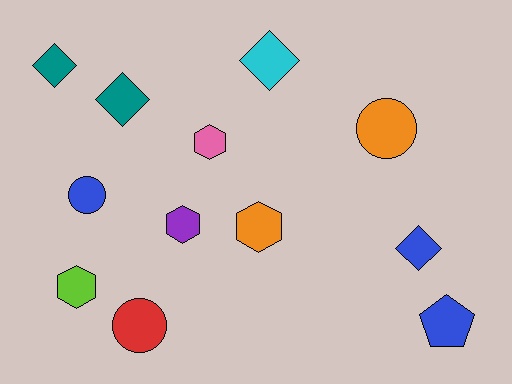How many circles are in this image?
There are 3 circles.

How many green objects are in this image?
There are no green objects.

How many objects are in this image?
There are 12 objects.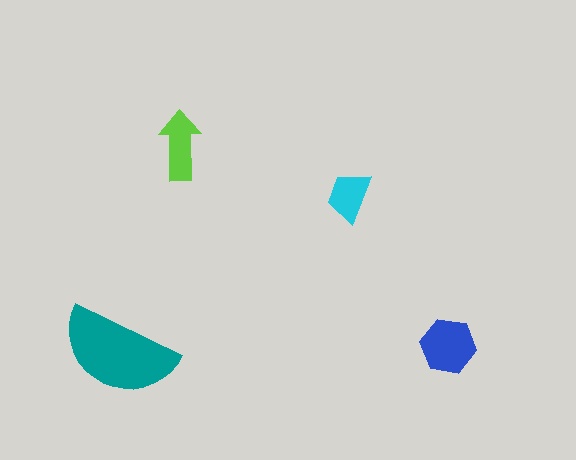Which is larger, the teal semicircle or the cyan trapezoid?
The teal semicircle.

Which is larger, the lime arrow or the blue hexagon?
The blue hexagon.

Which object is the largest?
The teal semicircle.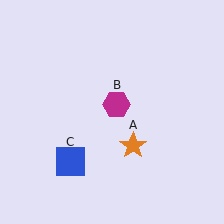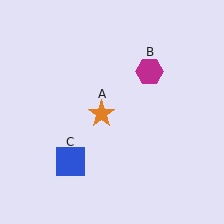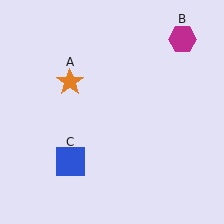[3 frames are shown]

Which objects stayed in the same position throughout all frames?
Blue square (object C) remained stationary.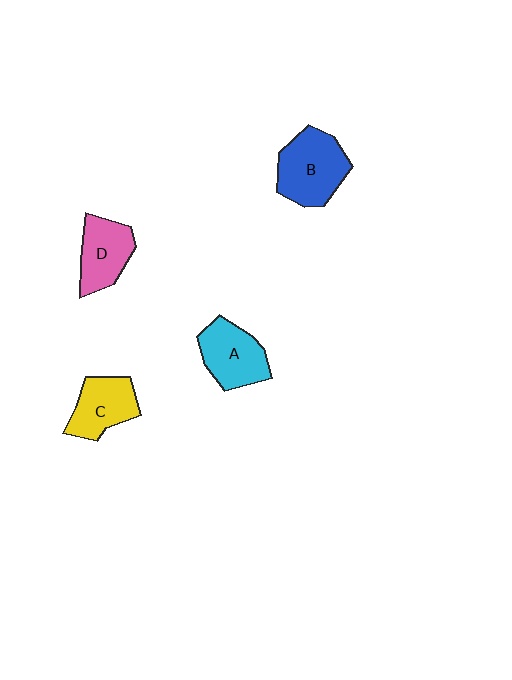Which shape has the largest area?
Shape B (blue).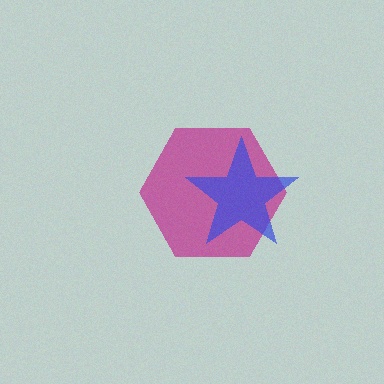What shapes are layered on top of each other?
The layered shapes are: a magenta hexagon, a blue star.